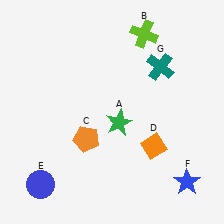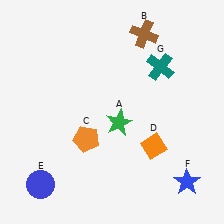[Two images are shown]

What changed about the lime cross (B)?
In Image 1, B is lime. In Image 2, it changed to brown.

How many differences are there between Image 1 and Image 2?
There is 1 difference between the two images.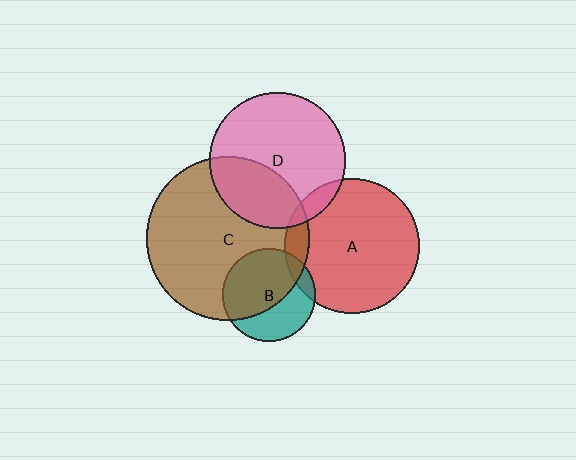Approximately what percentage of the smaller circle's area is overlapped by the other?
Approximately 10%.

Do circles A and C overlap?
Yes.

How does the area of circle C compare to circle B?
Approximately 3.1 times.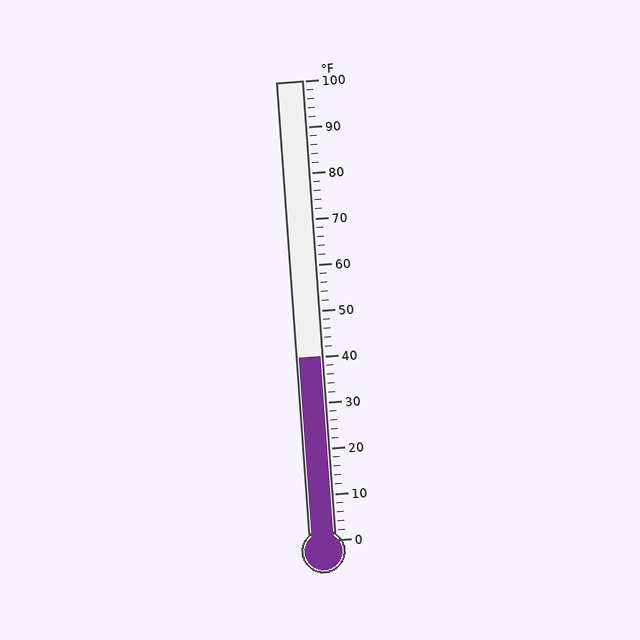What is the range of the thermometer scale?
The thermometer scale ranges from 0°F to 100°F.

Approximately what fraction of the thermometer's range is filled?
The thermometer is filled to approximately 40% of its range.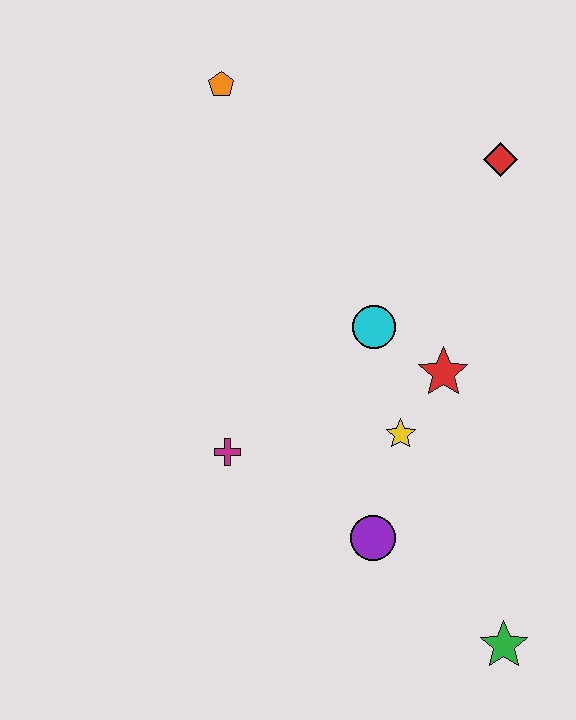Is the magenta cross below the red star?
Yes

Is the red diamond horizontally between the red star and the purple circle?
No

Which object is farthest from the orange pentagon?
The green star is farthest from the orange pentagon.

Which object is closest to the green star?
The purple circle is closest to the green star.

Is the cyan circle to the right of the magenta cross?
Yes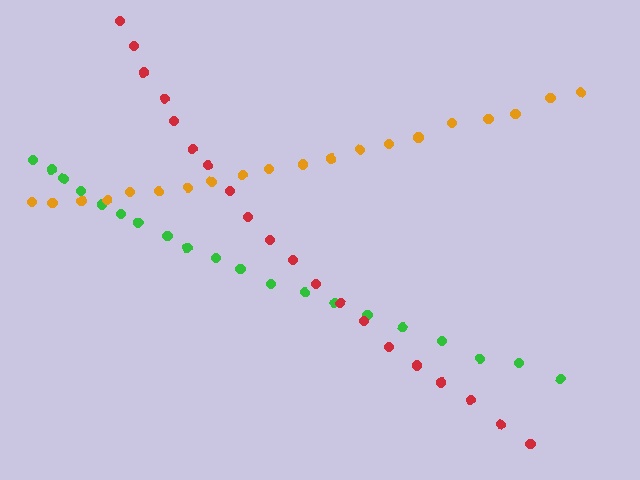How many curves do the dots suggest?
There are 3 distinct paths.